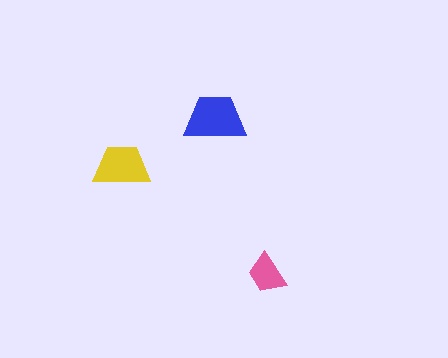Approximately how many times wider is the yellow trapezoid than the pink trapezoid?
About 1.5 times wider.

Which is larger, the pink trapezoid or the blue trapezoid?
The blue one.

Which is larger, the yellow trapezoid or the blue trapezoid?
The blue one.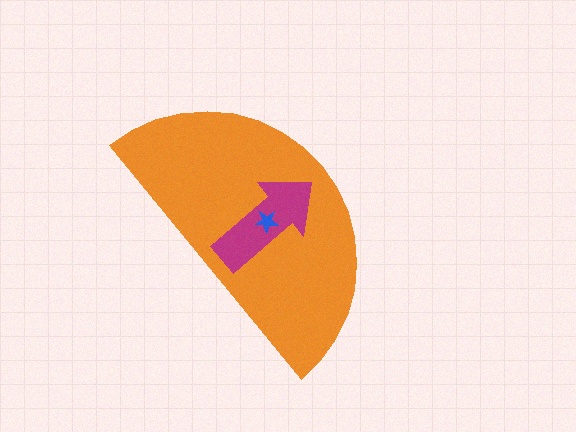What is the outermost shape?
The orange semicircle.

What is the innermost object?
The blue star.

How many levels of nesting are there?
3.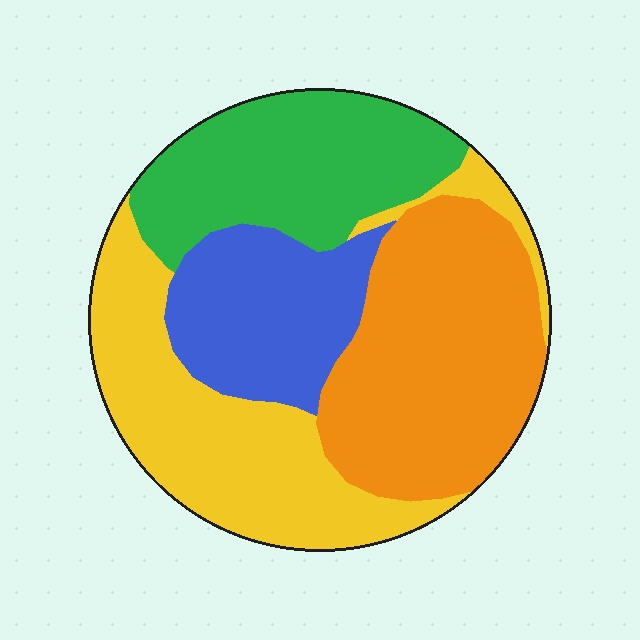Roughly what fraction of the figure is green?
Green covers about 25% of the figure.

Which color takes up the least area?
Blue, at roughly 15%.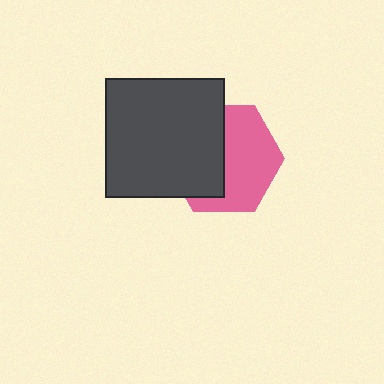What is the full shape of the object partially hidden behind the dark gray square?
The partially hidden object is a pink hexagon.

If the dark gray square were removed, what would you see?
You would see the complete pink hexagon.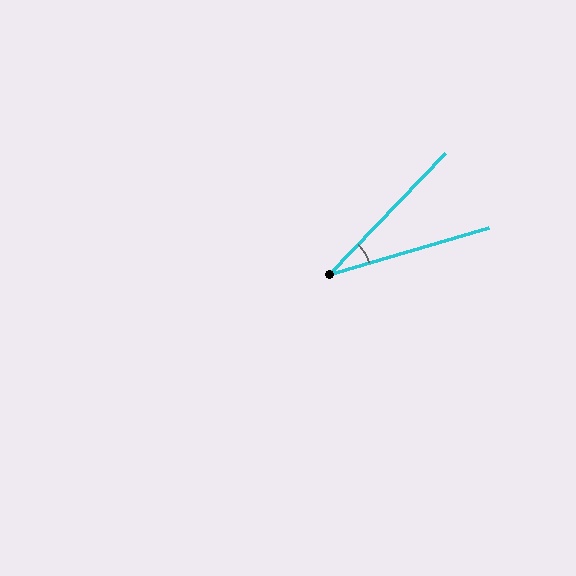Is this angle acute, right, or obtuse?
It is acute.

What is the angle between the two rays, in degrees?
Approximately 30 degrees.